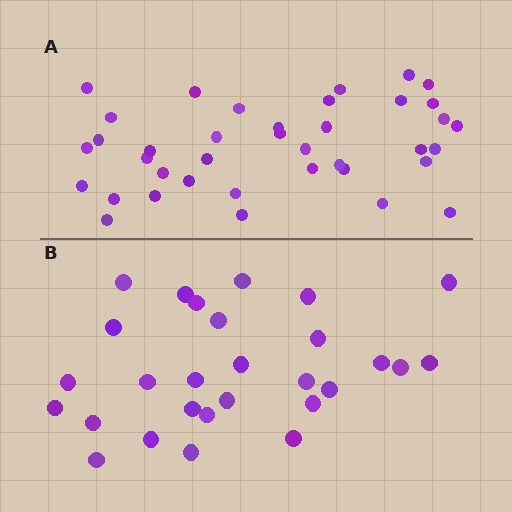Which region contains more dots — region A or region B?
Region A (the top region) has more dots.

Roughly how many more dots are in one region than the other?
Region A has roughly 10 or so more dots than region B.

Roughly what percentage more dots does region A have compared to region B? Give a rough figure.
About 35% more.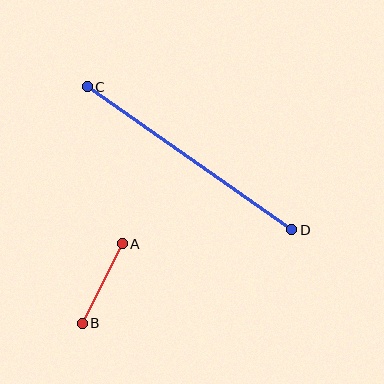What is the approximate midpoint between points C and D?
The midpoint is at approximately (190, 158) pixels.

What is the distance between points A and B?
The distance is approximately 89 pixels.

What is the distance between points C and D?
The distance is approximately 250 pixels.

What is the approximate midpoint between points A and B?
The midpoint is at approximately (102, 284) pixels.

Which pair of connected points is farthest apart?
Points C and D are farthest apart.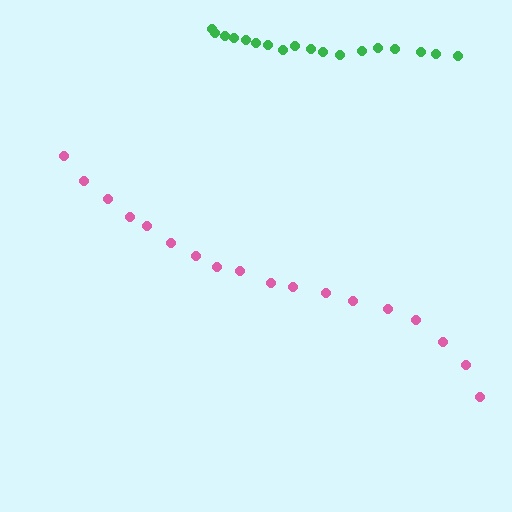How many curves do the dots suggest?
There are 2 distinct paths.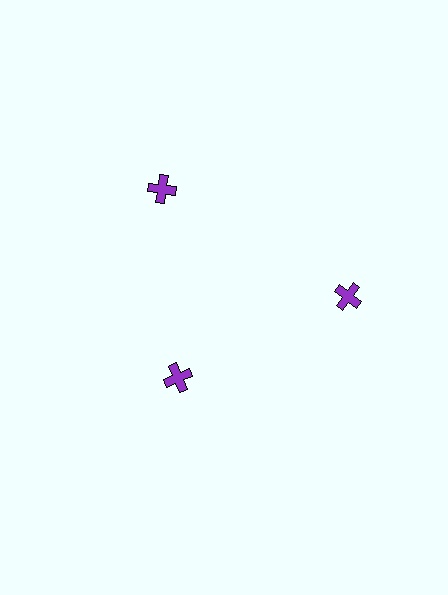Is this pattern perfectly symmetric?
No. The 3 purple crosses are arranged in a ring, but one element near the 7 o'clock position is pulled inward toward the center, breaking the 3-fold rotational symmetry.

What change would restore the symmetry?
The symmetry would be restored by moving it outward, back onto the ring so that all 3 crosses sit at equal angles and equal distance from the center.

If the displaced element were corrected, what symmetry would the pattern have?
It would have 3-fold rotational symmetry — the pattern would map onto itself every 120 degrees.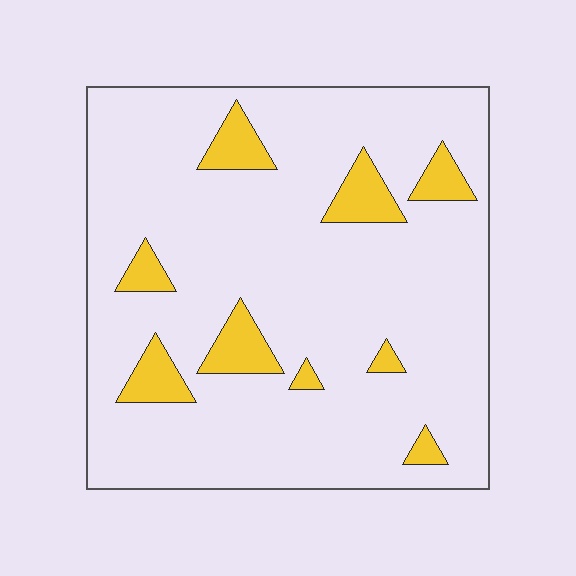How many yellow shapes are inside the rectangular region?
9.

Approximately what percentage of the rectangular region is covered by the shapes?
Approximately 10%.